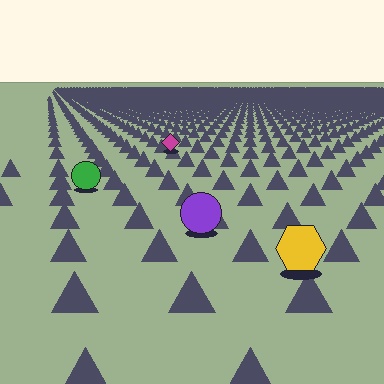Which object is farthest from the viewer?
The magenta diamond is farthest from the viewer. It appears smaller and the ground texture around it is denser.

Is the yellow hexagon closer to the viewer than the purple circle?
Yes. The yellow hexagon is closer — you can tell from the texture gradient: the ground texture is coarser near it.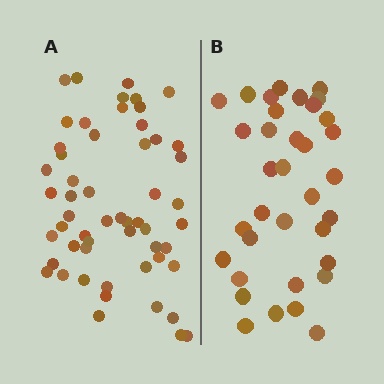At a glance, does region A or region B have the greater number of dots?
Region A (the left region) has more dots.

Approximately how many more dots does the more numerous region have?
Region A has approximately 20 more dots than region B.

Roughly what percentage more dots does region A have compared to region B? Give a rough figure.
About 55% more.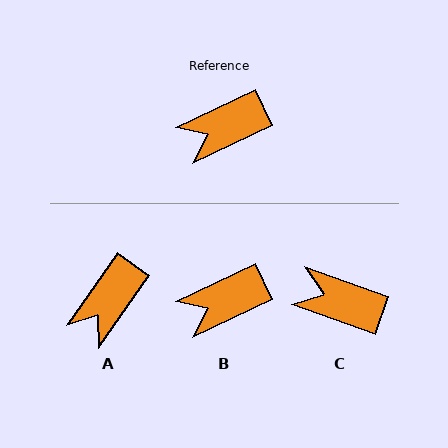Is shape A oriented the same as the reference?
No, it is off by about 29 degrees.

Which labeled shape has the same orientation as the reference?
B.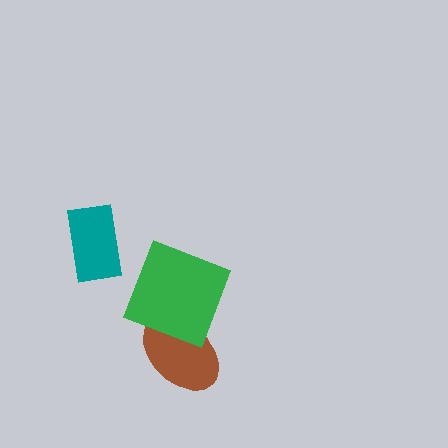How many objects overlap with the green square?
1 object overlaps with the green square.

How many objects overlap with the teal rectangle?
0 objects overlap with the teal rectangle.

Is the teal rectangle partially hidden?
No, no other shape covers it.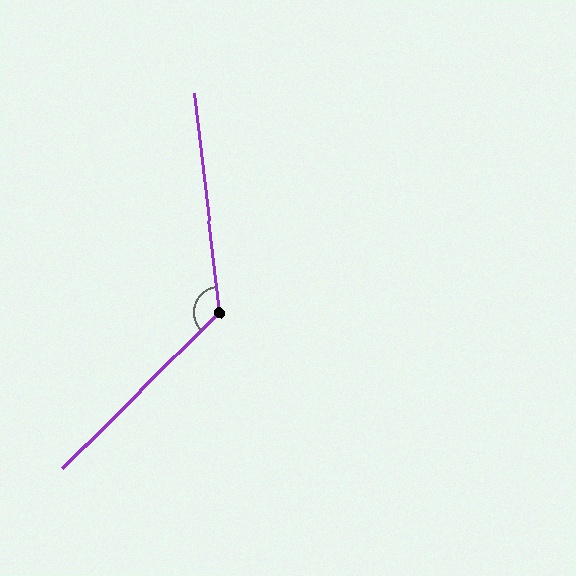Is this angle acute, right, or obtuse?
It is obtuse.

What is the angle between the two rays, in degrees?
Approximately 129 degrees.